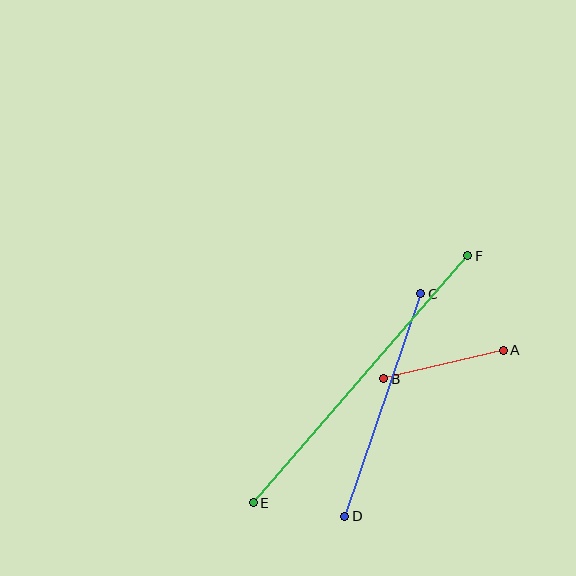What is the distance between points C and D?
The distance is approximately 235 pixels.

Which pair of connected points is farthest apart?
Points E and F are farthest apart.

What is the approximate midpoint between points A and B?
The midpoint is at approximately (444, 365) pixels.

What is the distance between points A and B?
The distance is approximately 123 pixels.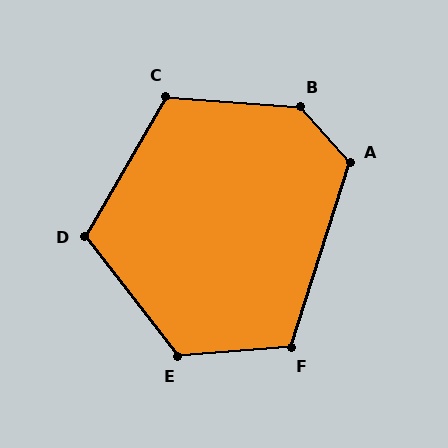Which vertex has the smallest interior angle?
D, at approximately 112 degrees.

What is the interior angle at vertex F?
Approximately 112 degrees (obtuse).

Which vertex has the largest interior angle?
B, at approximately 136 degrees.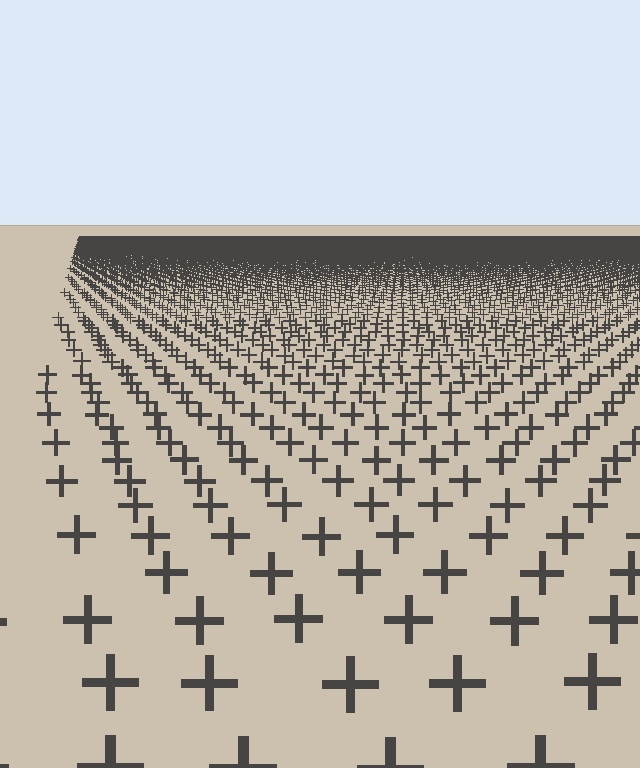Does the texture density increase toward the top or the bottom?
Density increases toward the top.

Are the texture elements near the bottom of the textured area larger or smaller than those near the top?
Larger. Near the bottom, elements are closer to the viewer and appear at a bigger on-screen size.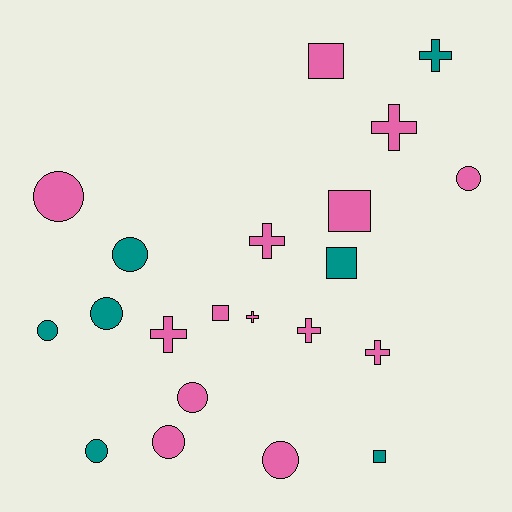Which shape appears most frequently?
Circle, with 9 objects.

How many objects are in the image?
There are 21 objects.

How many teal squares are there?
There are 2 teal squares.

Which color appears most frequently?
Pink, with 14 objects.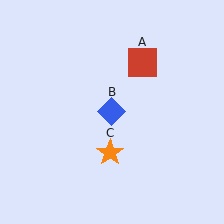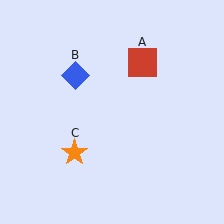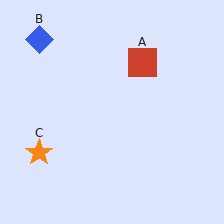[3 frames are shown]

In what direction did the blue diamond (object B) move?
The blue diamond (object B) moved up and to the left.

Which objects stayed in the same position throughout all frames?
Red square (object A) remained stationary.